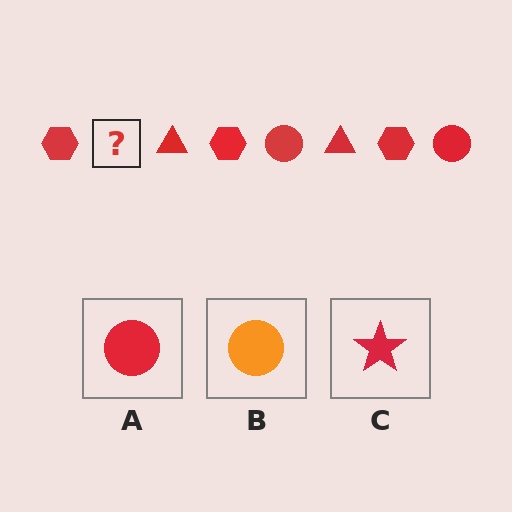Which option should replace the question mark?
Option A.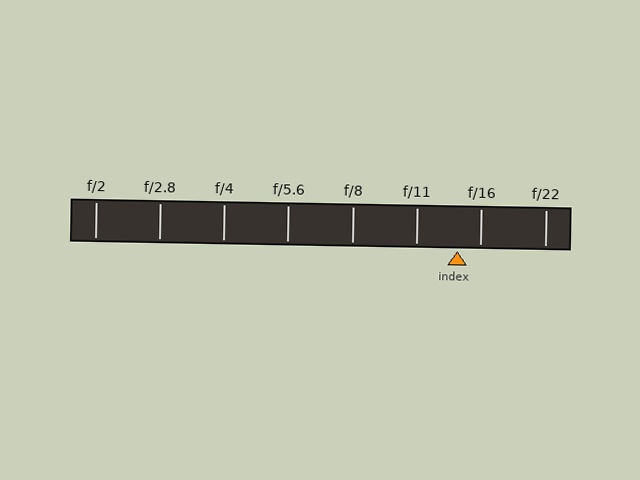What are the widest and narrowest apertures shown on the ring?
The widest aperture shown is f/2 and the narrowest is f/22.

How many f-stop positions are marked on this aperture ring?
There are 8 f-stop positions marked.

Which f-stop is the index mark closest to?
The index mark is closest to f/16.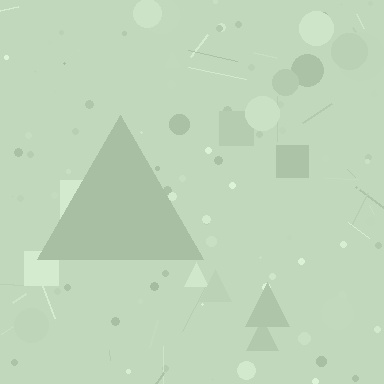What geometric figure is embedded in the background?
A triangle is embedded in the background.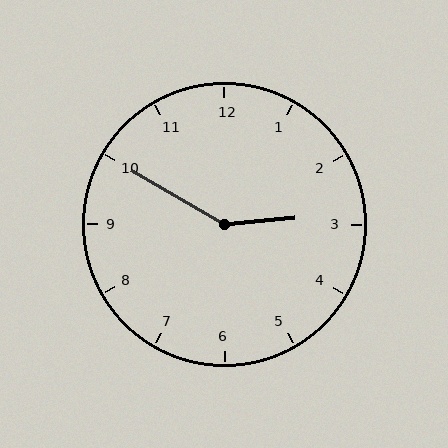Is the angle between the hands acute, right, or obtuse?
It is obtuse.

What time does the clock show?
2:50.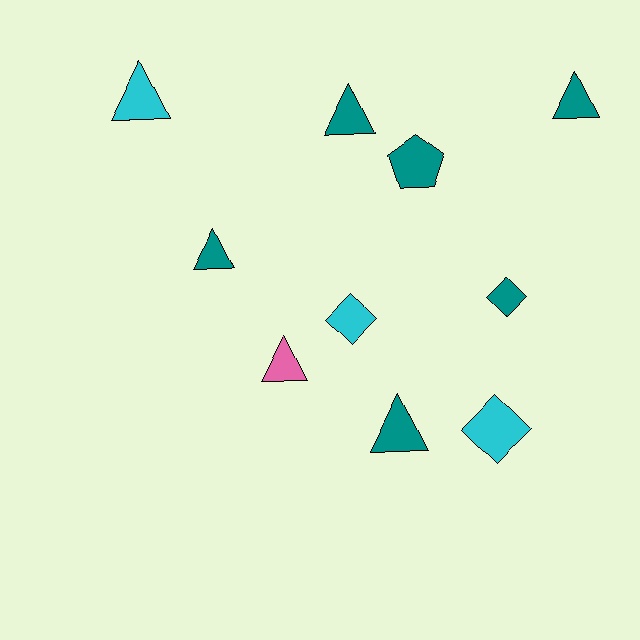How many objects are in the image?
There are 10 objects.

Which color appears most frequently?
Teal, with 6 objects.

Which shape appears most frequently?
Triangle, with 6 objects.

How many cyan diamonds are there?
There are 2 cyan diamonds.